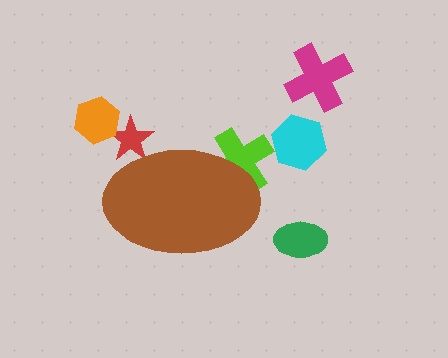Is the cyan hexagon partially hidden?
No, the cyan hexagon is fully visible.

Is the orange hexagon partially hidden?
No, the orange hexagon is fully visible.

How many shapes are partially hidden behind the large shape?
2 shapes are partially hidden.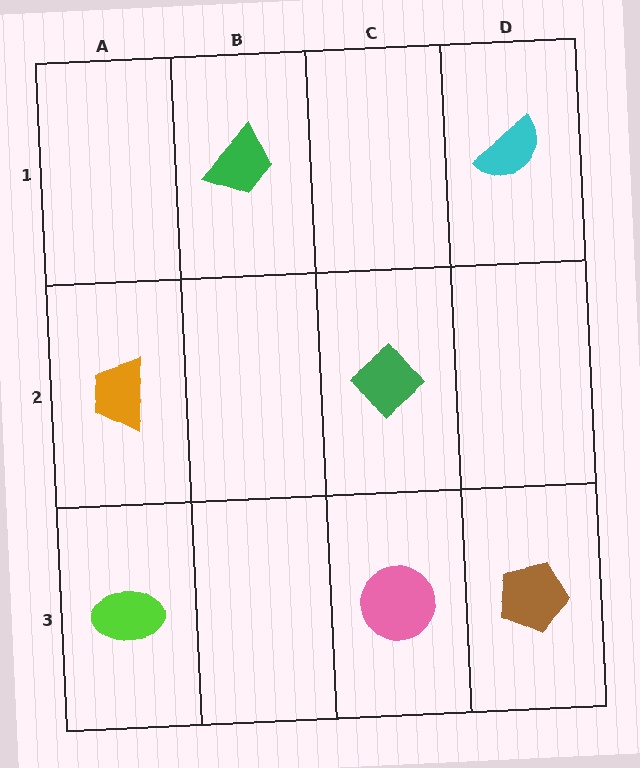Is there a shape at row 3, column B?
No, that cell is empty.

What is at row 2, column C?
A green diamond.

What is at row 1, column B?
A green trapezoid.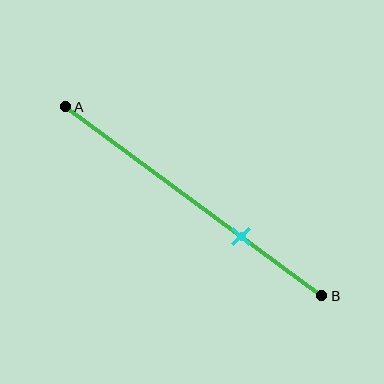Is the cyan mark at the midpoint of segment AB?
No, the mark is at about 70% from A, not at the 50% midpoint.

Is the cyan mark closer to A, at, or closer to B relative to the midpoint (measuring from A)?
The cyan mark is closer to point B than the midpoint of segment AB.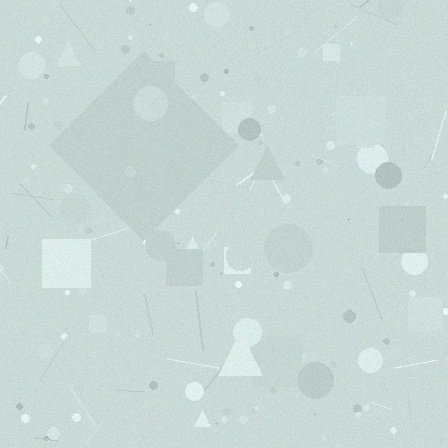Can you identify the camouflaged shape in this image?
The camouflaged shape is a diamond.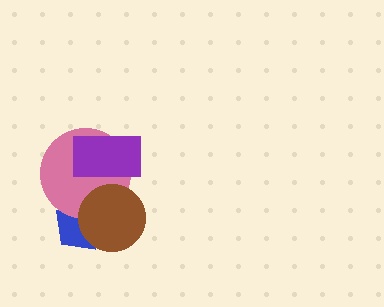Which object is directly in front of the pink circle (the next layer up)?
The purple rectangle is directly in front of the pink circle.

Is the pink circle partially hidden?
Yes, it is partially covered by another shape.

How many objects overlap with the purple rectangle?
1 object overlaps with the purple rectangle.